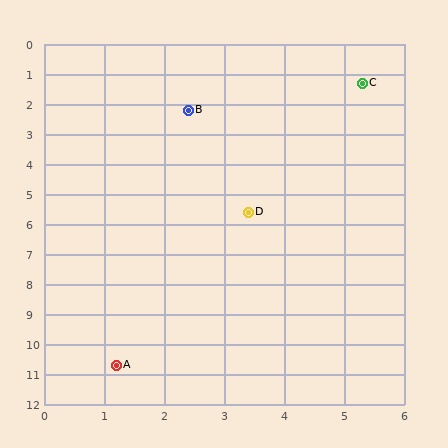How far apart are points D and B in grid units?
Points D and B are about 3.5 grid units apart.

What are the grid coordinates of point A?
Point A is at approximately (1.2, 10.7).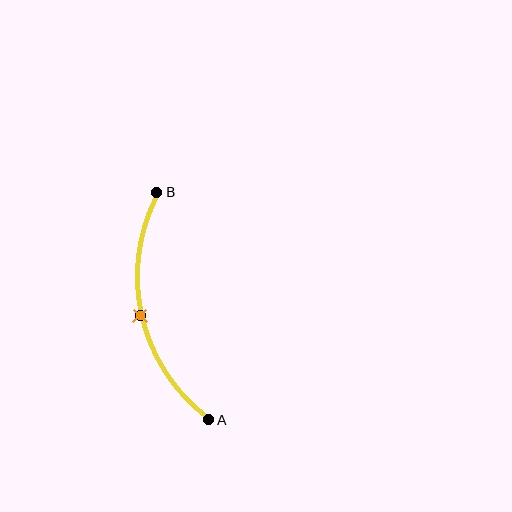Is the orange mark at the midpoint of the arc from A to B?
Yes. The orange mark lies on the arc at equal arc-length from both A and B — it is the arc midpoint.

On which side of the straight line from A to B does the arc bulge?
The arc bulges to the left of the straight line connecting A and B.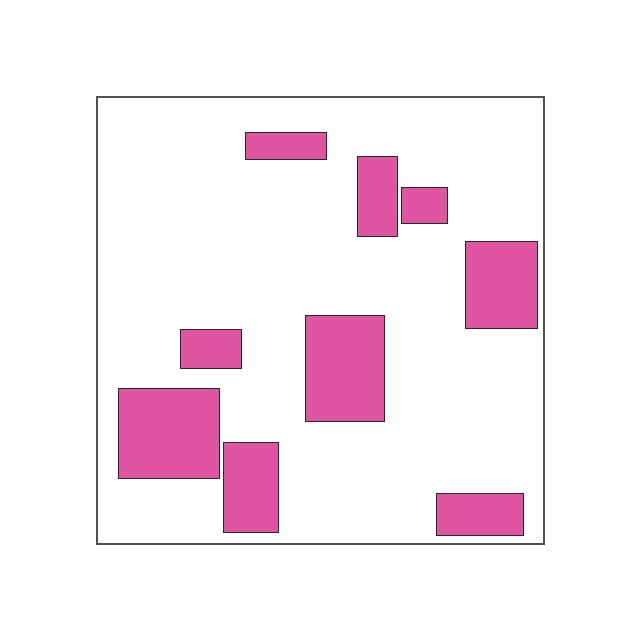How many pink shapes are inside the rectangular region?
9.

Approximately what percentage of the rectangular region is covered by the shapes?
Approximately 20%.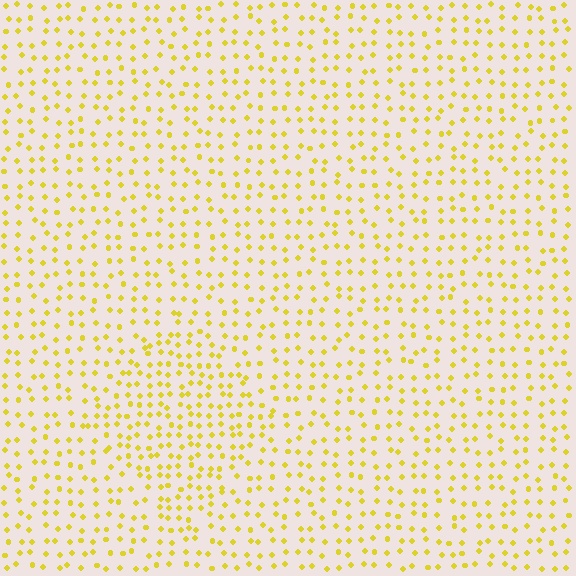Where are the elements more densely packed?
The elements are more densely packed inside the diamond boundary.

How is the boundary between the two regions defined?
The boundary is defined by a change in element density (approximately 1.5x ratio). All elements are the same color, size, and shape.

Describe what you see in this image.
The image contains small yellow elements arranged at two different densities. A diamond-shaped region is visible where the elements are more densely packed than the surrounding area.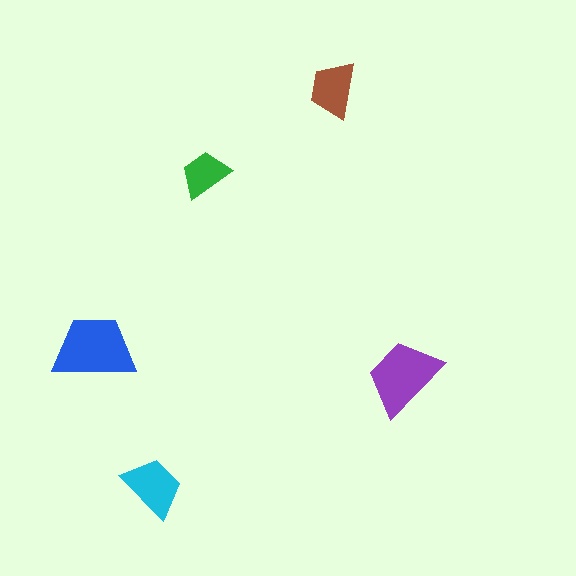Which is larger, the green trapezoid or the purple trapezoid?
The purple one.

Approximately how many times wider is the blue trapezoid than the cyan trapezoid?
About 1.5 times wider.